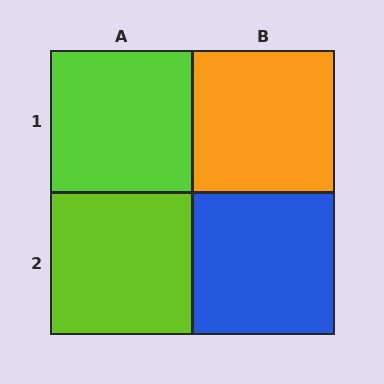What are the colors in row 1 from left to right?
Lime, orange.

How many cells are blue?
1 cell is blue.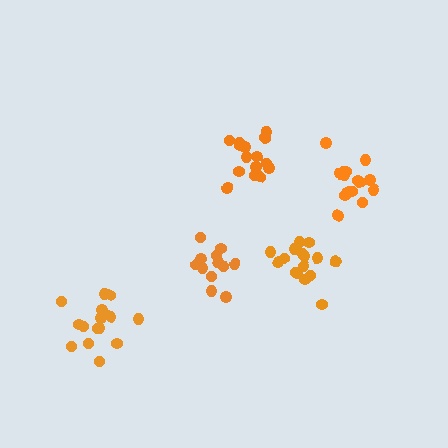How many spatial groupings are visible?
There are 5 spatial groupings.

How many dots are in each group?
Group 1: 15 dots, Group 2: 16 dots, Group 3: 12 dots, Group 4: 16 dots, Group 5: 16 dots (75 total).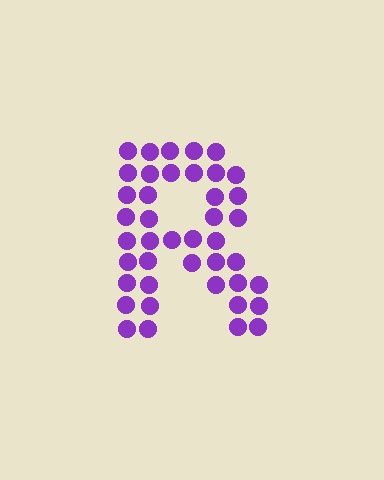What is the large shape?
The large shape is the letter R.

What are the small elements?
The small elements are circles.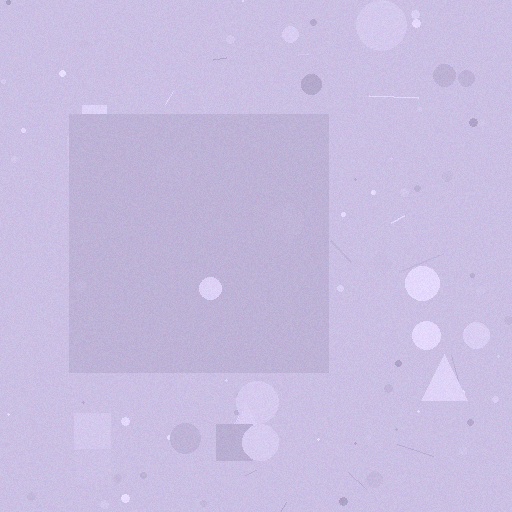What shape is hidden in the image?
A square is hidden in the image.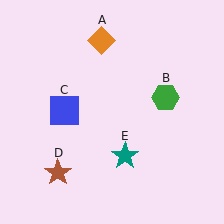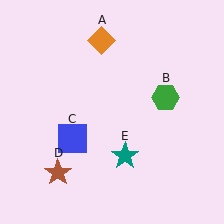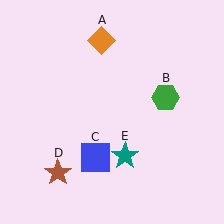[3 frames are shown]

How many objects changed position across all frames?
1 object changed position: blue square (object C).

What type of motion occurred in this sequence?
The blue square (object C) rotated counterclockwise around the center of the scene.